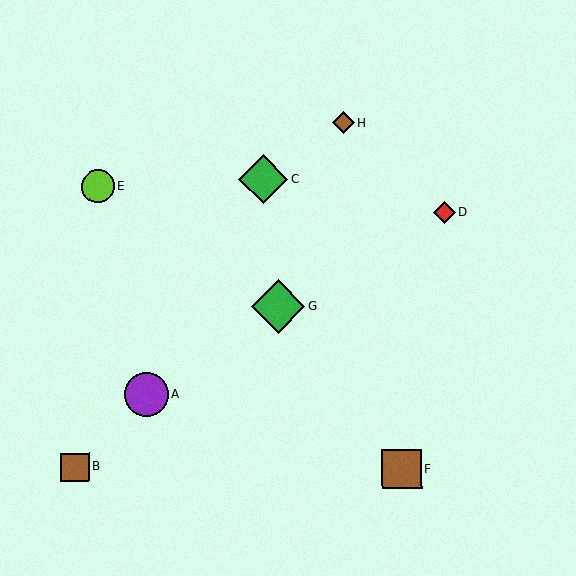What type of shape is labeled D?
Shape D is a red diamond.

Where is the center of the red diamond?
The center of the red diamond is at (444, 212).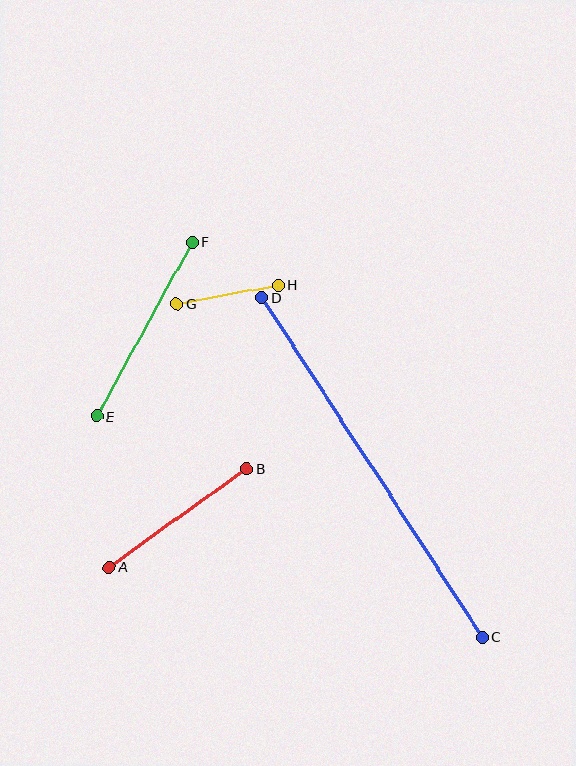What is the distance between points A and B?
The distance is approximately 169 pixels.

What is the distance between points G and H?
The distance is approximately 104 pixels.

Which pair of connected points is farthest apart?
Points C and D are farthest apart.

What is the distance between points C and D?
The distance is approximately 404 pixels.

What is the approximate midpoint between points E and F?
The midpoint is at approximately (145, 329) pixels.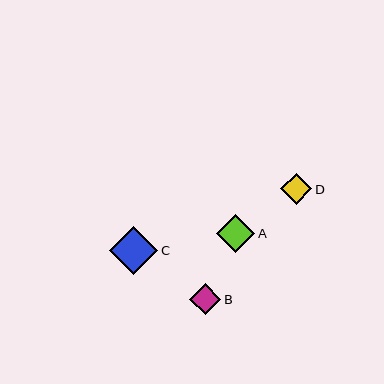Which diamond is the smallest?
Diamond B is the smallest with a size of approximately 31 pixels.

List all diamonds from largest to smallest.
From largest to smallest: C, A, D, B.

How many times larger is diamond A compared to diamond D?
Diamond A is approximately 1.2 times the size of diamond D.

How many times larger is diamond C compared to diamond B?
Diamond C is approximately 1.6 times the size of diamond B.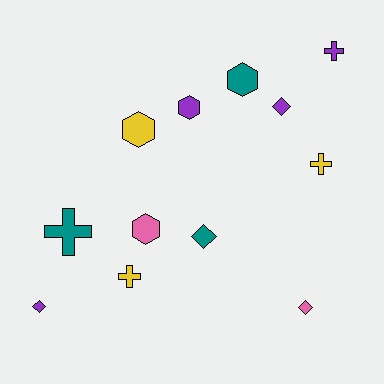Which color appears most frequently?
Purple, with 4 objects.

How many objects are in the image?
There are 12 objects.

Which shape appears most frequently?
Hexagon, with 4 objects.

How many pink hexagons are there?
There is 1 pink hexagon.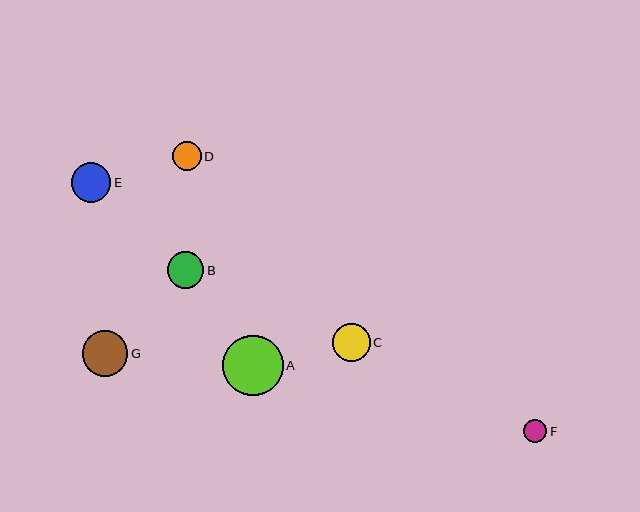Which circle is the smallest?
Circle F is the smallest with a size of approximately 23 pixels.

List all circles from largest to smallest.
From largest to smallest: A, G, E, C, B, D, F.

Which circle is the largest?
Circle A is the largest with a size of approximately 60 pixels.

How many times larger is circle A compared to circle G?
Circle A is approximately 1.3 times the size of circle G.